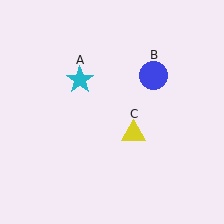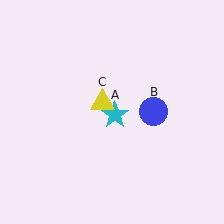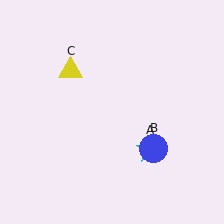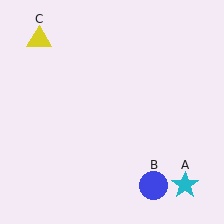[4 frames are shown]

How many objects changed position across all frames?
3 objects changed position: cyan star (object A), blue circle (object B), yellow triangle (object C).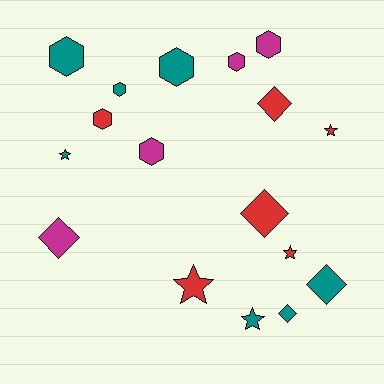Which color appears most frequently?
Teal, with 7 objects.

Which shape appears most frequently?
Hexagon, with 7 objects.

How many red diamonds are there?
There are 2 red diamonds.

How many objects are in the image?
There are 17 objects.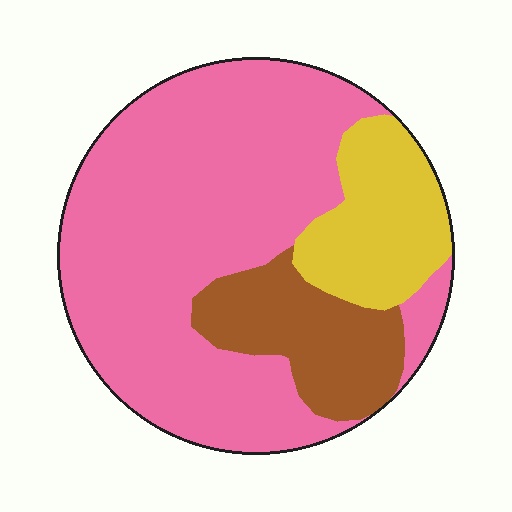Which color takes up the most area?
Pink, at roughly 65%.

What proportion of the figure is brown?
Brown takes up about one sixth (1/6) of the figure.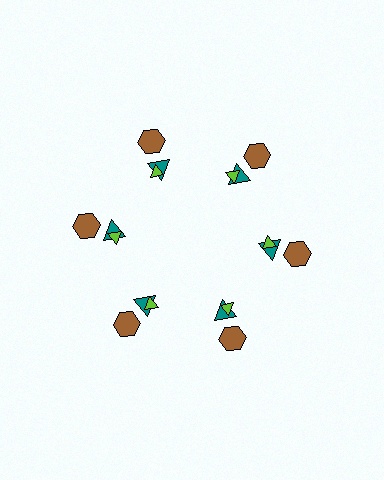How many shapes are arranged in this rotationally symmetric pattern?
There are 18 shapes, arranged in 6 groups of 3.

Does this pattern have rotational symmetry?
Yes, this pattern has 6-fold rotational symmetry. It looks the same after rotating 60 degrees around the center.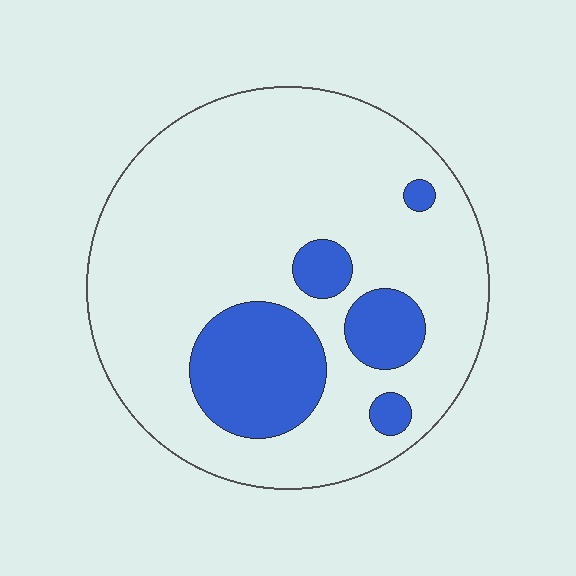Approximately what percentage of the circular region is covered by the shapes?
Approximately 20%.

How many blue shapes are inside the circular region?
5.